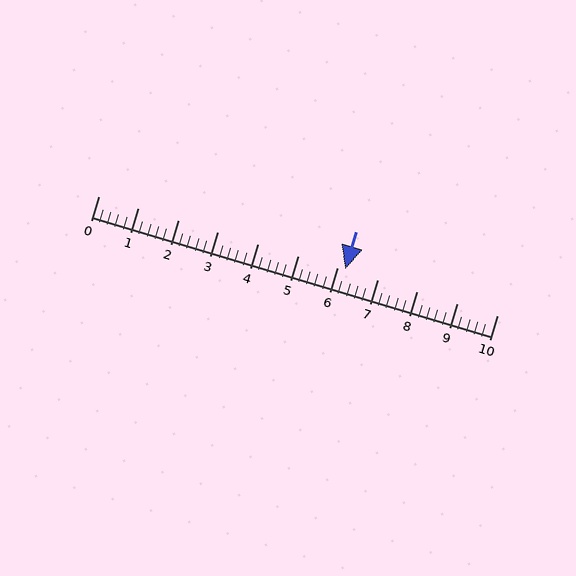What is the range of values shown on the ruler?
The ruler shows values from 0 to 10.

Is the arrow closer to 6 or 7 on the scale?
The arrow is closer to 6.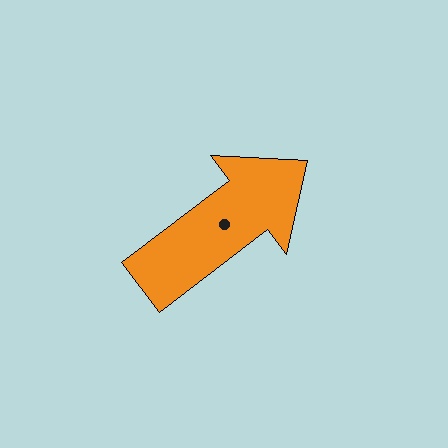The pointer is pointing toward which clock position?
Roughly 2 o'clock.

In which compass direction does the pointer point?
Northeast.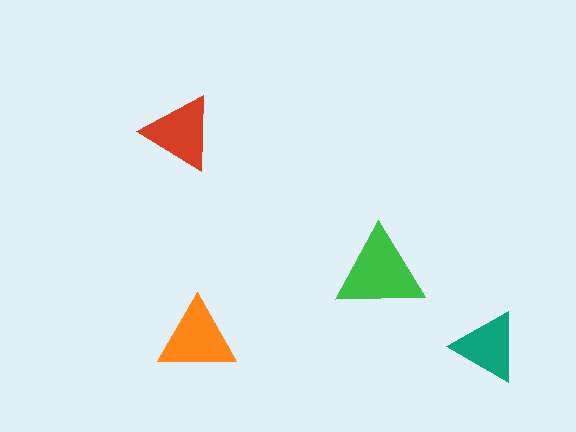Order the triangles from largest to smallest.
the green one, the orange one, the red one, the teal one.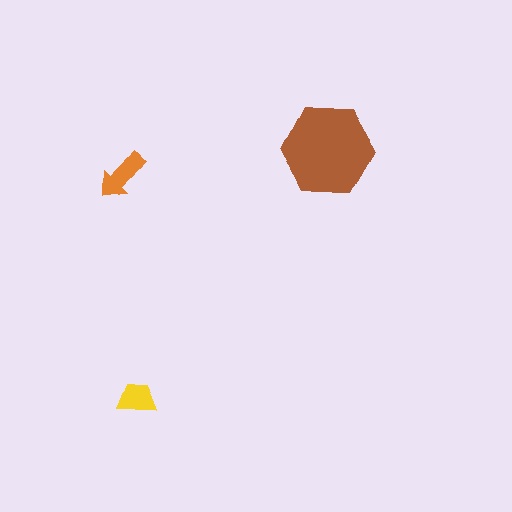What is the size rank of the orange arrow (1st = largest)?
2nd.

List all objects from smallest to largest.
The yellow trapezoid, the orange arrow, the brown hexagon.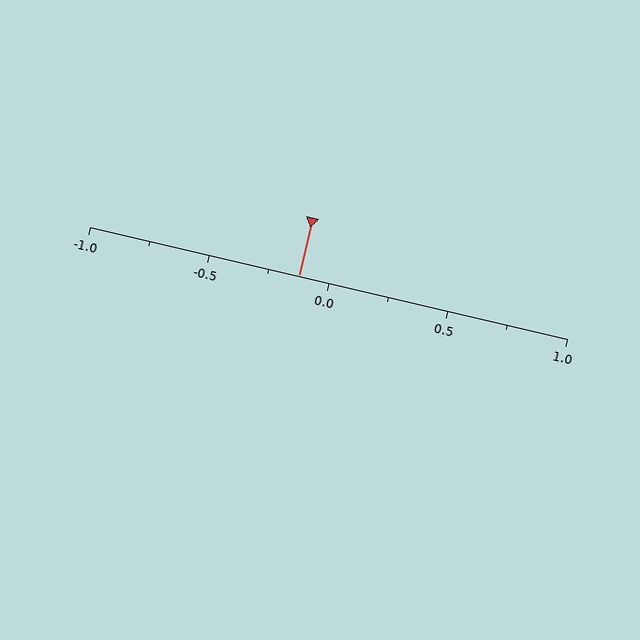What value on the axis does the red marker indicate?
The marker indicates approximately -0.12.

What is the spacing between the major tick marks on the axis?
The major ticks are spaced 0.5 apart.